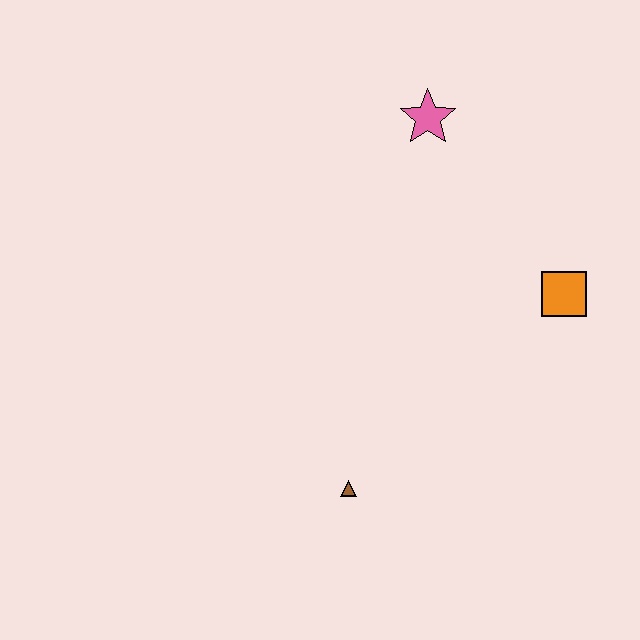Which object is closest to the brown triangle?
The orange square is closest to the brown triangle.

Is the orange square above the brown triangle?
Yes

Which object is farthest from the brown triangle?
The pink star is farthest from the brown triangle.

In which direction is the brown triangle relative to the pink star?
The brown triangle is below the pink star.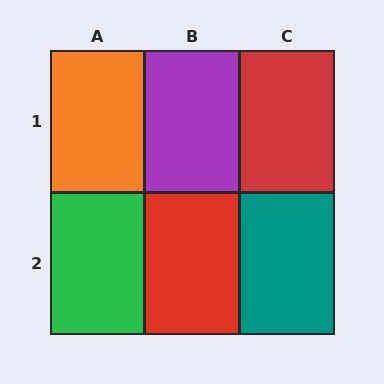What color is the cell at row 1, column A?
Orange.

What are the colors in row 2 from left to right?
Green, red, teal.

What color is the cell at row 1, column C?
Red.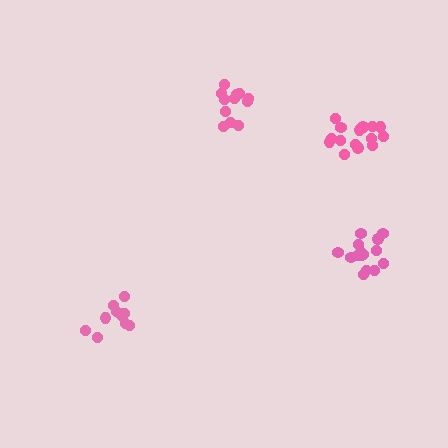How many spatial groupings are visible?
There are 4 spatial groupings.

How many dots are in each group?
Group 1: 16 dots, Group 2: 12 dots, Group 3: 11 dots, Group 4: 15 dots (54 total).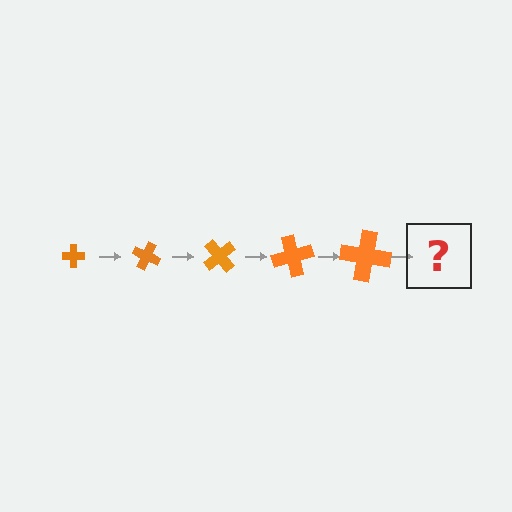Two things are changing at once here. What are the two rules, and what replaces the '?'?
The two rules are that the cross grows larger each step and it rotates 25 degrees each step. The '?' should be a cross, larger than the previous one and rotated 125 degrees from the start.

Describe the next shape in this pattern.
It should be a cross, larger than the previous one and rotated 125 degrees from the start.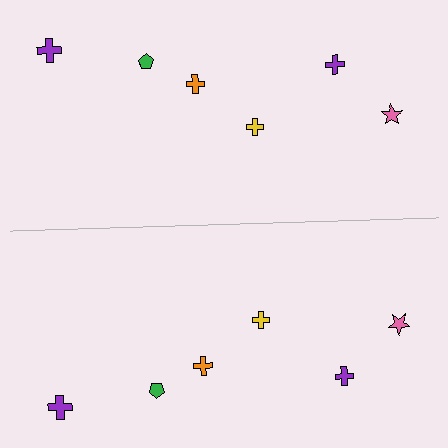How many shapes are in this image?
There are 12 shapes in this image.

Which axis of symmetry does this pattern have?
The pattern has a horizontal axis of symmetry running through the center of the image.